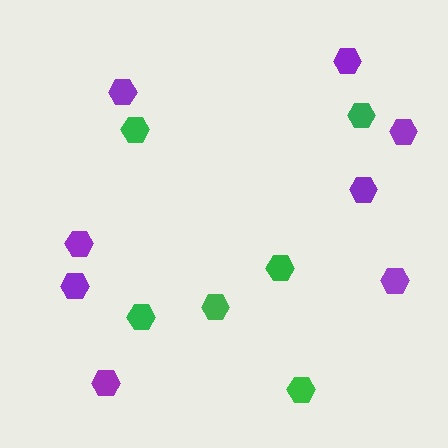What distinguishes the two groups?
There are 2 groups: one group of purple hexagons (8) and one group of green hexagons (6).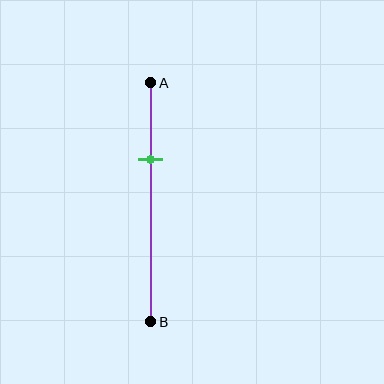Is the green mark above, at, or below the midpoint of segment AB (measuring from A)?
The green mark is above the midpoint of segment AB.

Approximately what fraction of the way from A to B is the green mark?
The green mark is approximately 30% of the way from A to B.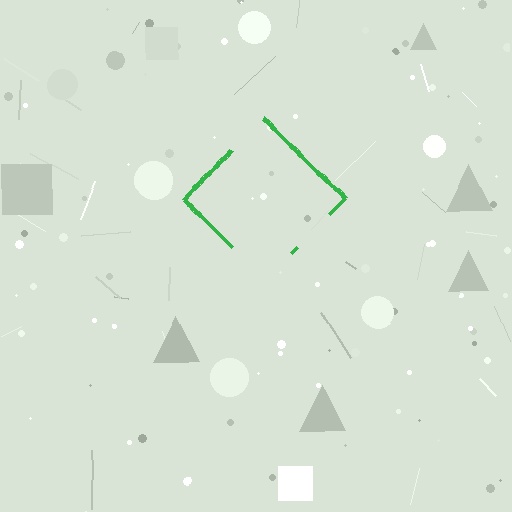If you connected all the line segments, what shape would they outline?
They would outline a diamond.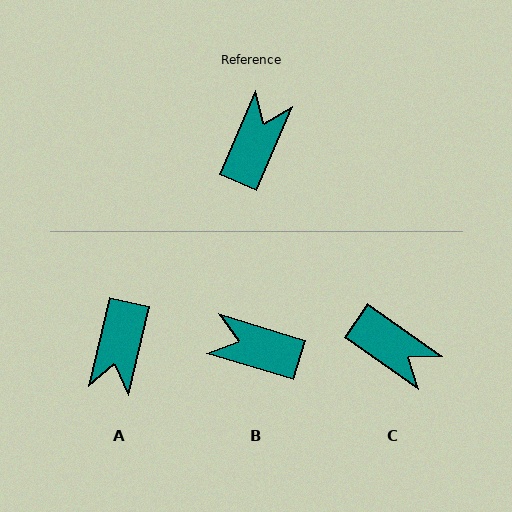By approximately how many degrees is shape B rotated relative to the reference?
Approximately 96 degrees counter-clockwise.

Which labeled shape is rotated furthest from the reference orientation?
A, about 170 degrees away.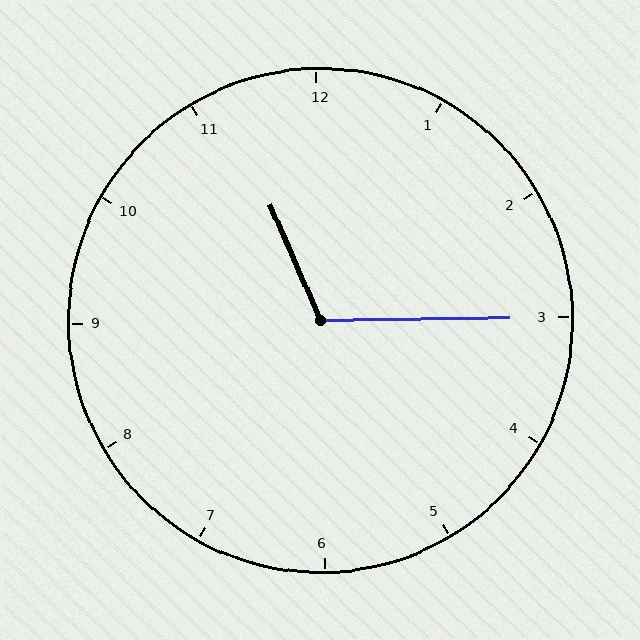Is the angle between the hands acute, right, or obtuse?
It is obtuse.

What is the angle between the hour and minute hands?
Approximately 112 degrees.